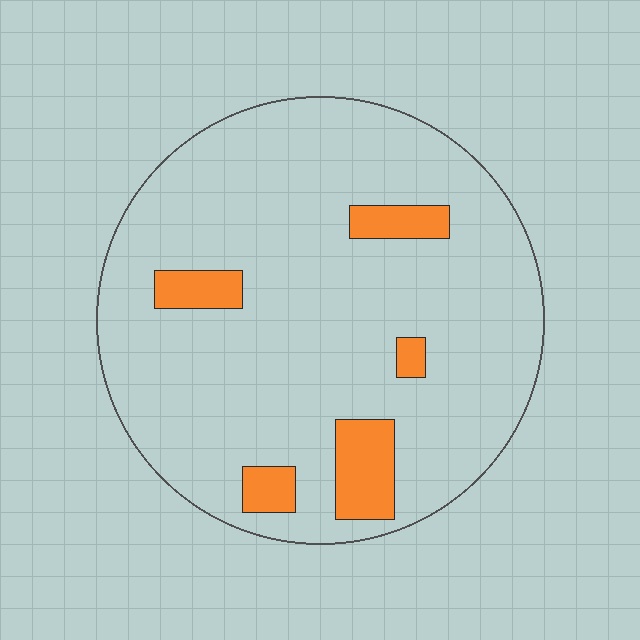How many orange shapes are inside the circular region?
5.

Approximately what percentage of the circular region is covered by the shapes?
Approximately 10%.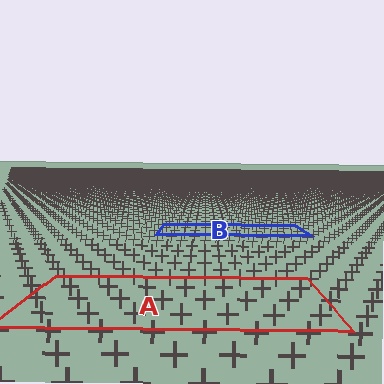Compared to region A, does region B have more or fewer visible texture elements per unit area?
Region B has more texture elements per unit area — they are packed more densely because it is farther away.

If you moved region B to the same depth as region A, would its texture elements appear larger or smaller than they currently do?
They would appear larger. At a closer depth, the same texture elements are projected at a bigger on-screen size.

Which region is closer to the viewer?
Region A is closer. The texture elements there are larger and more spread out.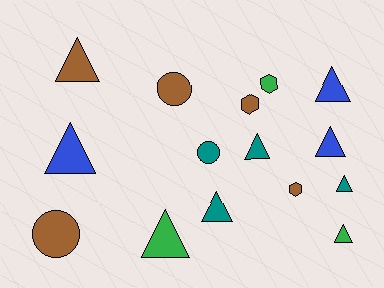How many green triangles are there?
There are 2 green triangles.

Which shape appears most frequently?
Triangle, with 9 objects.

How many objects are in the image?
There are 15 objects.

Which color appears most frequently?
Brown, with 5 objects.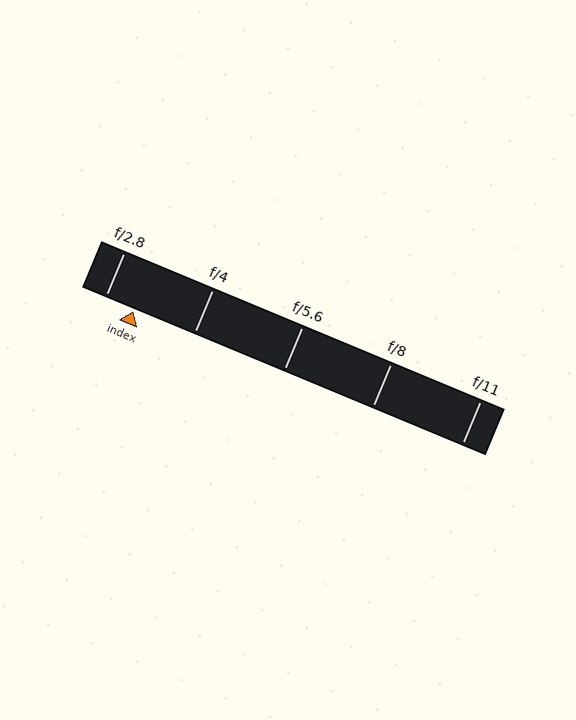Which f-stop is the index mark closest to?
The index mark is closest to f/2.8.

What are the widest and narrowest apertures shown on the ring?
The widest aperture shown is f/2.8 and the narrowest is f/11.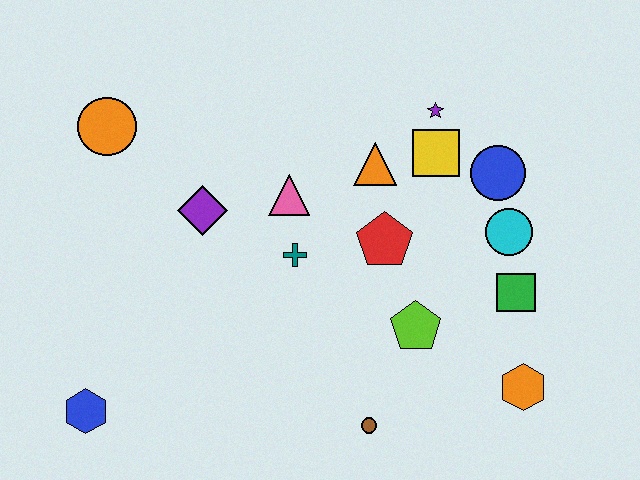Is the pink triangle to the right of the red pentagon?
No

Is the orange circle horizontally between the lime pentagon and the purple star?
No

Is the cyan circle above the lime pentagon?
Yes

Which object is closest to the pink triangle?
The teal cross is closest to the pink triangle.